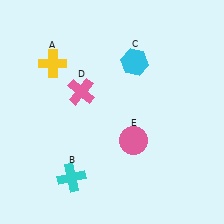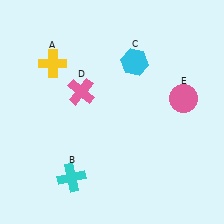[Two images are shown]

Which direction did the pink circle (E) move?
The pink circle (E) moved right.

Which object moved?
The pink circle (E) moved right.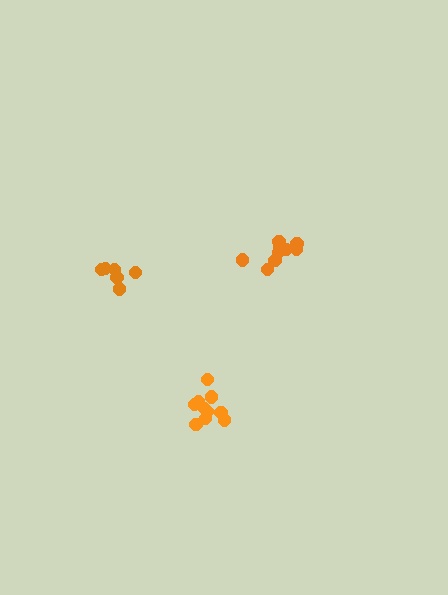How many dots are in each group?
Group 1: 10 dots, Group 2: 9 dots, Group 3: 6 dots (25 total).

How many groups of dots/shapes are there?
There are 3 groups.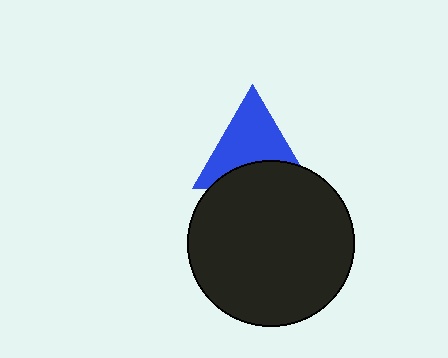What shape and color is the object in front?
The object in front is a black circle.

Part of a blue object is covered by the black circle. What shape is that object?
It is a triangle.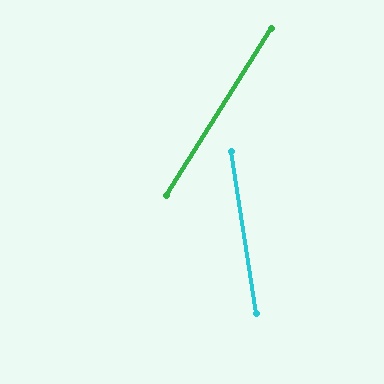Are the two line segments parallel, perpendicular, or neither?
Neither parallel nor perpendicular — they differ by about 41°.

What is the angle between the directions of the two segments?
Approximately 41 degrees.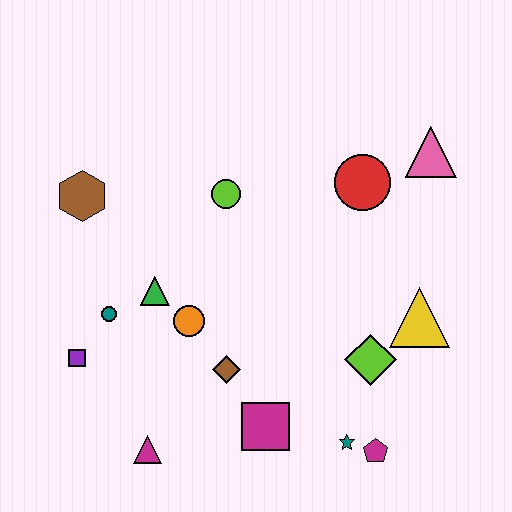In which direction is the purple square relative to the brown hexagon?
The purple square is below the brown hexagon.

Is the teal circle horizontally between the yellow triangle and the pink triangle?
No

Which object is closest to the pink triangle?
The red circle is closest to the pink triangle.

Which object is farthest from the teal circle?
The pink triangle is farthest from the teal circle.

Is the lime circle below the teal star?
No